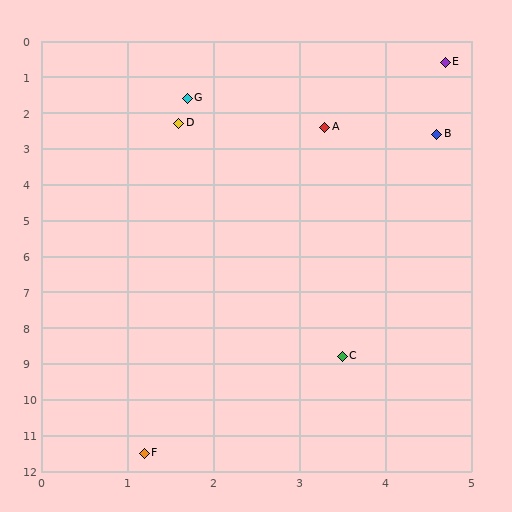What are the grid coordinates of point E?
Point E is at approximately (4.7, 0.6).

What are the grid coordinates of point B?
Point B is at approximately (4.6, 2.6).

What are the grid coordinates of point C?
Point C is at approximately (3.5, 8.8).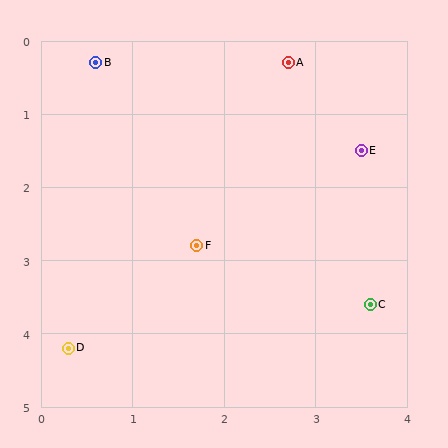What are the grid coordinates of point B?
Point B is at approximately (0.6, 0.3).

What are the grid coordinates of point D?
Point D is at approximately (0.3, 4.2).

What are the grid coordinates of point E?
Point E is at approximately (3.5, 1.5).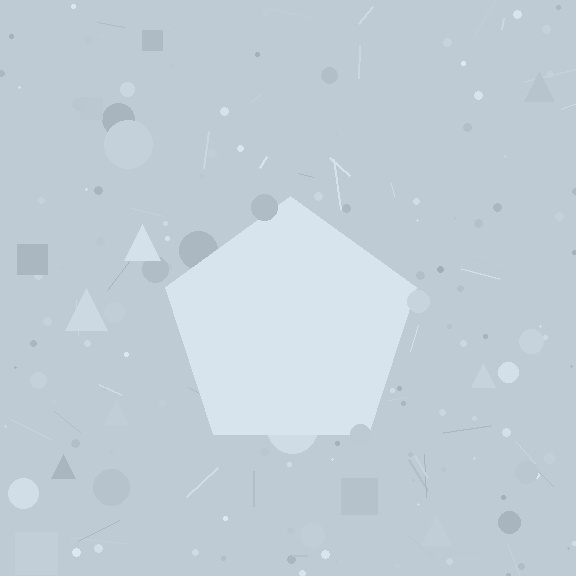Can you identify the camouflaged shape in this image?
The camouflaged shape is a pentagon.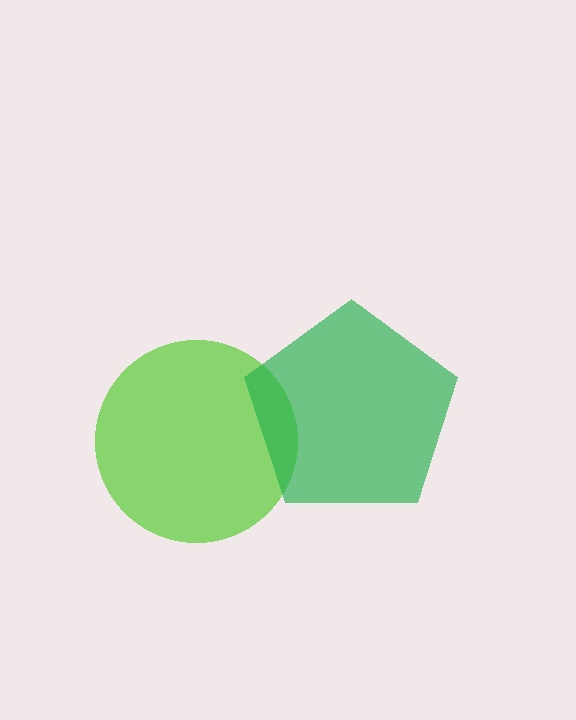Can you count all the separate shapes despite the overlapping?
Yes, there are 2 separate shapes.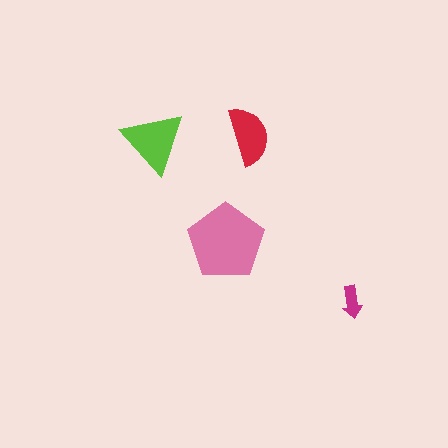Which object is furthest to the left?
The lime triangle is leftmost.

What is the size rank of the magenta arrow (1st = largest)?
4th.